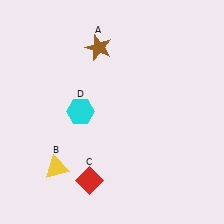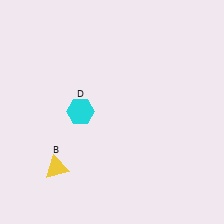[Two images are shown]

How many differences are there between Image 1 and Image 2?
There are 2 differences between the two images.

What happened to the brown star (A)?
The brown star (A) was removed in Image 2. It was in the top-left area of Image 1.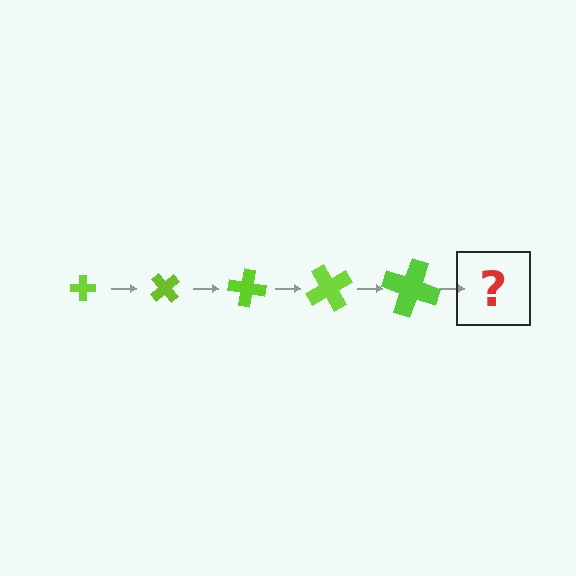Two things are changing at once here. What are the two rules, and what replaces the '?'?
The two rules are that the cross grows larger each step and it rotates 50 degrees each step. The '?' should be a cross, larger than the previous one and rotated 250 degrees from the start.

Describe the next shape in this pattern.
It should be a cross, larger than the previous one and rotated 250 degrees from the start.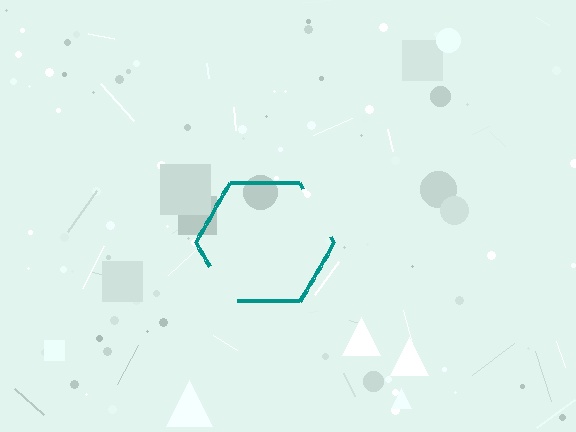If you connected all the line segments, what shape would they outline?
They would outline a hexagon.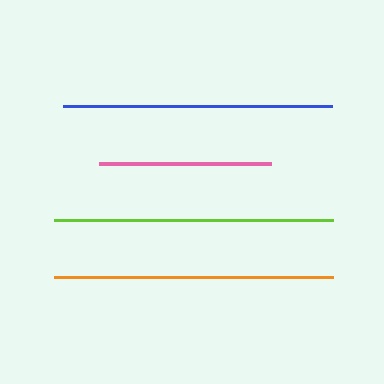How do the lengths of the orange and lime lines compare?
The orange and lime lines are approximately the same length.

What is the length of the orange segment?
The orange segment is approximately 279 pixels long.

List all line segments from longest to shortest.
From longest to shortest: orange, lime, blue, pink.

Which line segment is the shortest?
The pink line is the shortest at approximately 172 pixels.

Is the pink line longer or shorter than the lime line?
The lime line is longer than the pink line.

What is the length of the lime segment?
The lime segment is approximately 278 pixels long.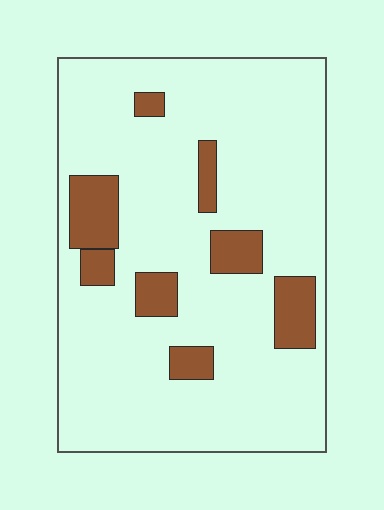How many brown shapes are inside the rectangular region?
8.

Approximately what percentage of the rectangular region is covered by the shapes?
Approximately 15%.